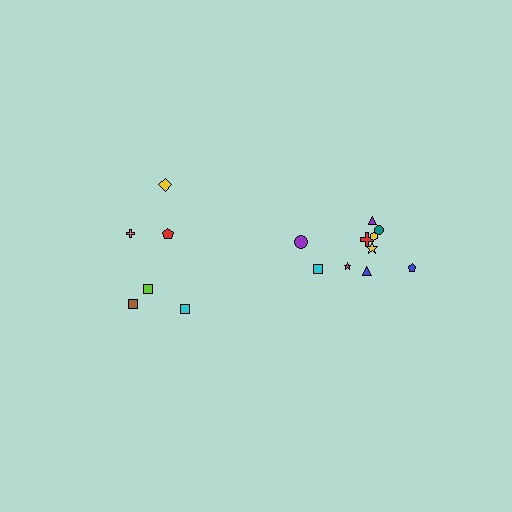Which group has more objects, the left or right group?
The right group.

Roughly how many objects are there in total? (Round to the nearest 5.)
Roughly 15 objects in total.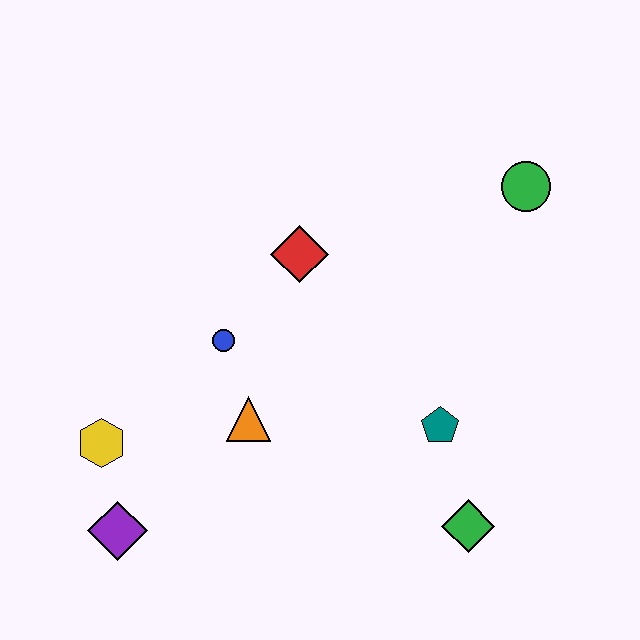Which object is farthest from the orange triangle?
The green circle is farthest from the orange triangle.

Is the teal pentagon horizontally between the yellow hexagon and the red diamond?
No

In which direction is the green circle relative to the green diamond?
The green circle is above the green diamond.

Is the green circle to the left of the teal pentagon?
No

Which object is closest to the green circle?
The red diamond is closest to the green circle.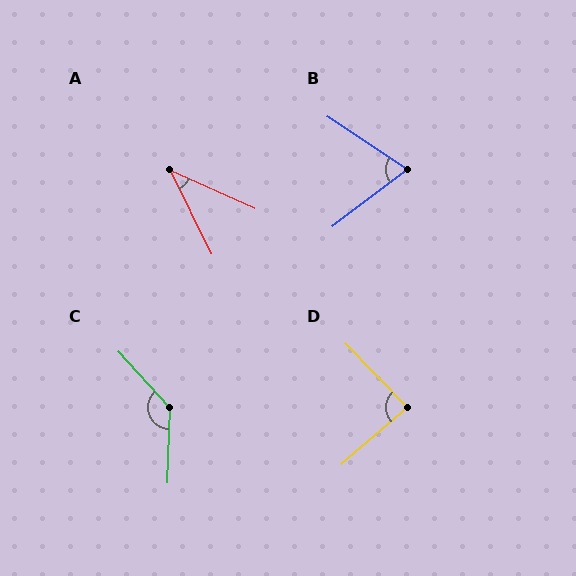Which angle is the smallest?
A, at approximately 40 degrees.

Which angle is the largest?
C, at approximately 135 degrees.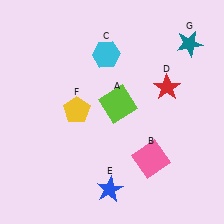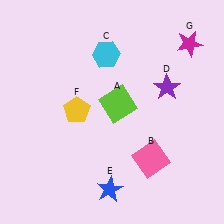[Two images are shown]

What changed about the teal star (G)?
In Image 1, G is teal. In Image 2, it changed to magenta.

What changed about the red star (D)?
In Image 1, D is red. In Image 2, it changed to purple.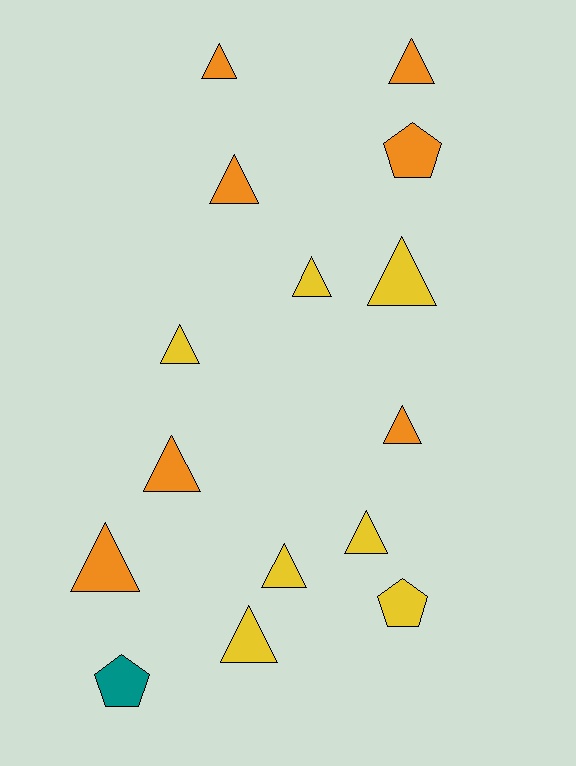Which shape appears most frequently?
Triangle, with 12 objects.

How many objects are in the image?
There are 15 objects.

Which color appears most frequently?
Orange, with 7 objects.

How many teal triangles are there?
There are no teal triangles.